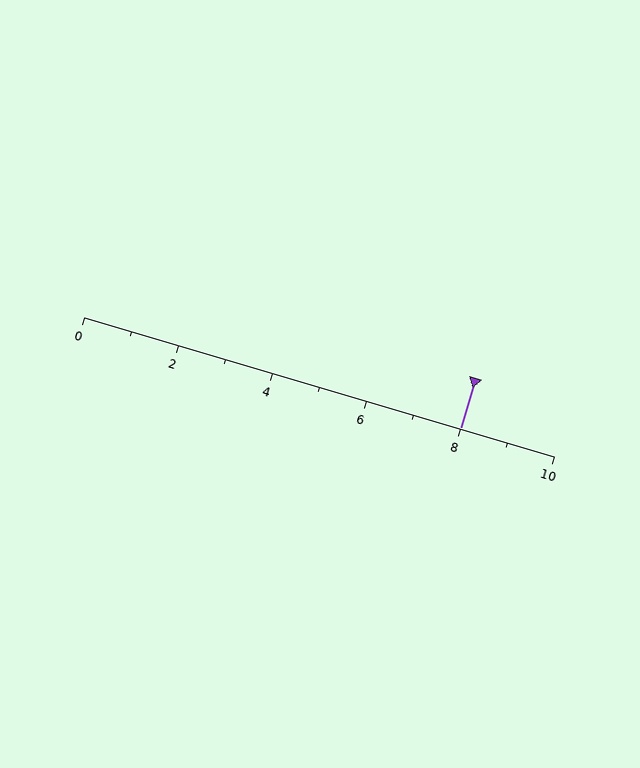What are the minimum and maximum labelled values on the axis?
The axis runs from 0 to 10.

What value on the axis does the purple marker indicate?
The marker indicates approximately 8.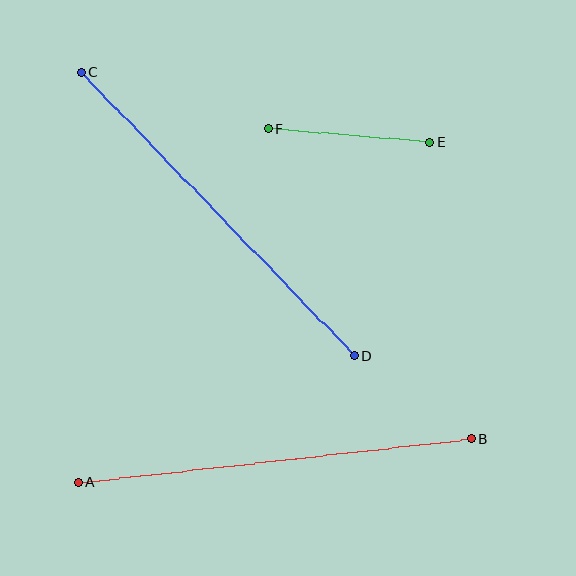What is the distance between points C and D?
The distance is approximately 394 pixels.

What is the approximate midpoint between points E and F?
The midpoint is at approximately (349, 136) pixels.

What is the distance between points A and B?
The distance is approximately 396 pixels.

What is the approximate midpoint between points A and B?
The midpoint is at approximately (275, 461) pixels.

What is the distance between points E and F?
The distance is approximately 162 pixels.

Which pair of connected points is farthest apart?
Points A and B are farthest apart.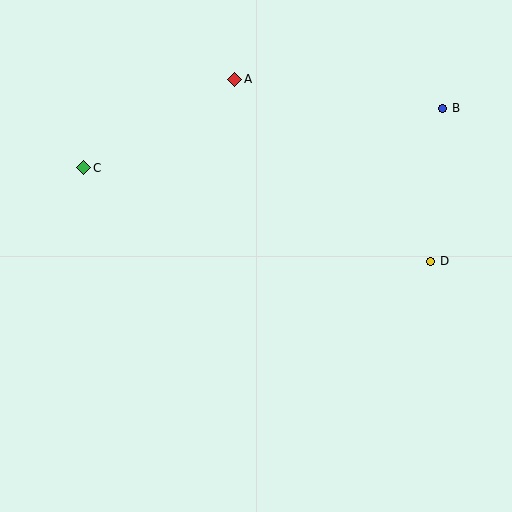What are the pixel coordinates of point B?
Point B is at (443, 108).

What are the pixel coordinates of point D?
Point D is at (431, 261).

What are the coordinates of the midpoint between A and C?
The midpoint between A and C is at (159, 123).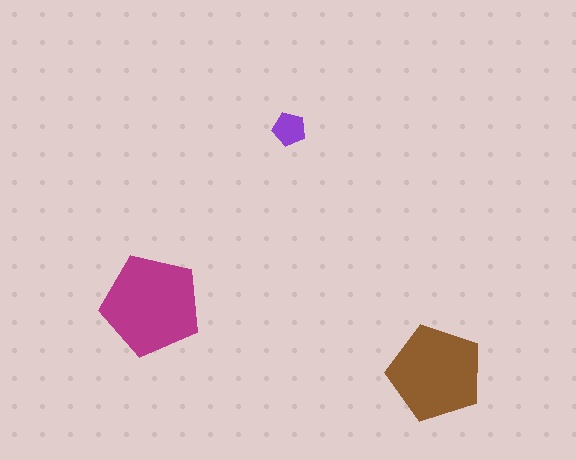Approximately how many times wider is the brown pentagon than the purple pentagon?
About 3 times wider.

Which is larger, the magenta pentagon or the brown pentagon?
The magenta one.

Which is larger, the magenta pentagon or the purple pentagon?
The magenta one.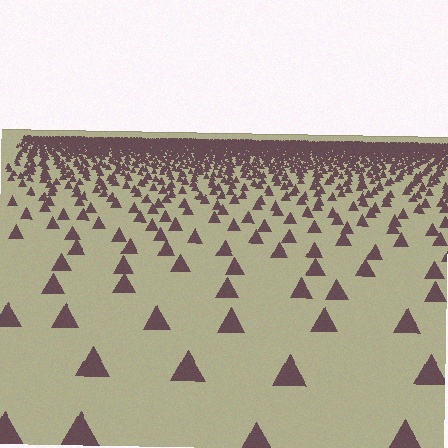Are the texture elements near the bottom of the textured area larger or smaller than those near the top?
Larger. Near the bottom, elements are closer to the viewer and appear at a bigger on-screen size.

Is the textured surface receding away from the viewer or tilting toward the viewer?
The surface is receding away from the viewer. Texture elements get smaller and denser toward the top.